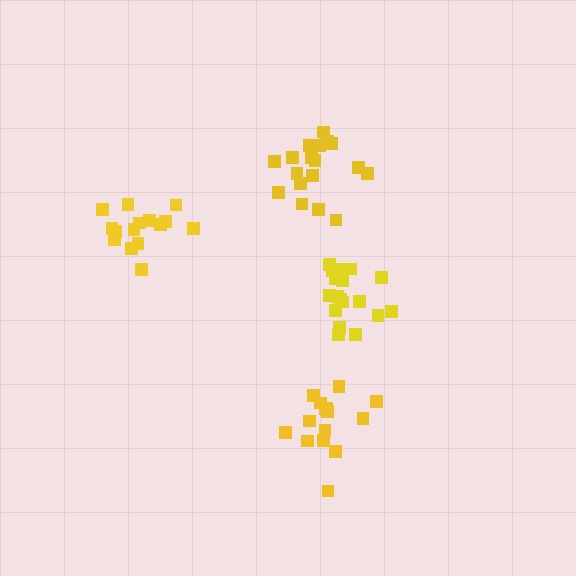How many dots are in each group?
Group 1: 15 dots, Group 2: 18 dots, Group 3: 15 dots, Group 4: 18 dots (66 total).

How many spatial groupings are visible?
There are 4 spatial groupings.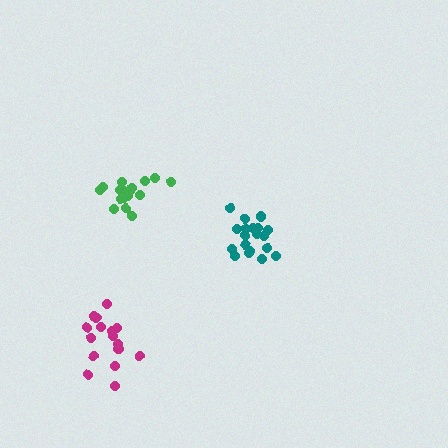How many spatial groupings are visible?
There are 3 spatial groupings.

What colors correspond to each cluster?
The clusters are colored: magenta, teal, green.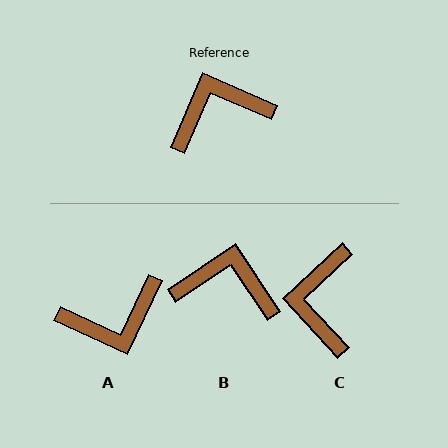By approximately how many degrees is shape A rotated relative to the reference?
Approximately 179 degrees counter-clockwise.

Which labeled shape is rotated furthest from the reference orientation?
A, about 179 degrees away.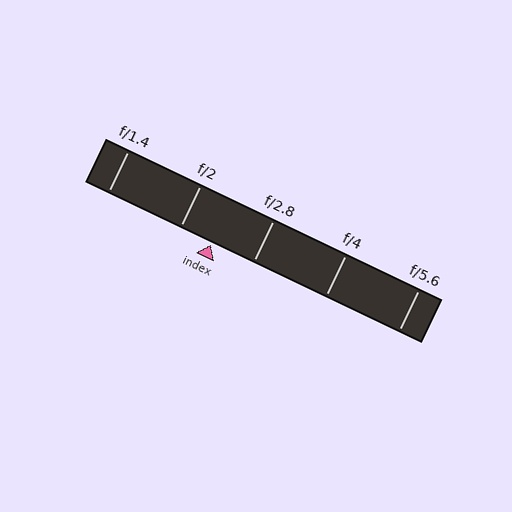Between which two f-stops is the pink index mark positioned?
The index mark is between f/2 and f/2.8.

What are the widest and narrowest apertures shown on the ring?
The widest aperture shown is f/1.4 and the narrowest is f/5.6.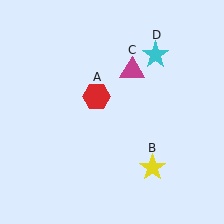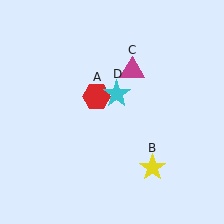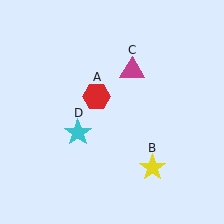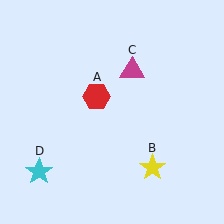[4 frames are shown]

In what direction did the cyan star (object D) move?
The cyan star (object D) moved down and to the left.